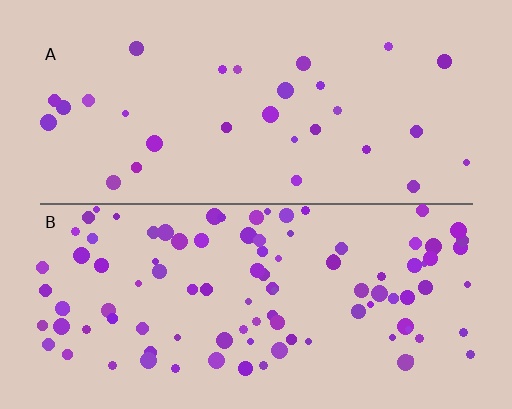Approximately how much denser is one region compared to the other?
Approximately 3.4× — region B over region A.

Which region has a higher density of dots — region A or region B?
B (the bottom).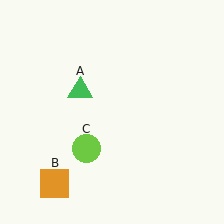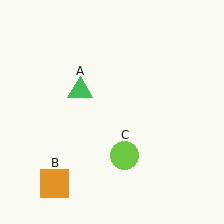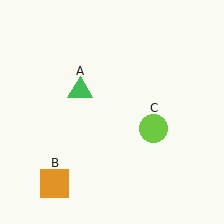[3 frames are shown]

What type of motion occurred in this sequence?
The lime circle (object C) rotated counterclockwise around the center of the scene.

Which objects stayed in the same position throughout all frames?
Green triangle (object A) and orange square (object B) remained stationary.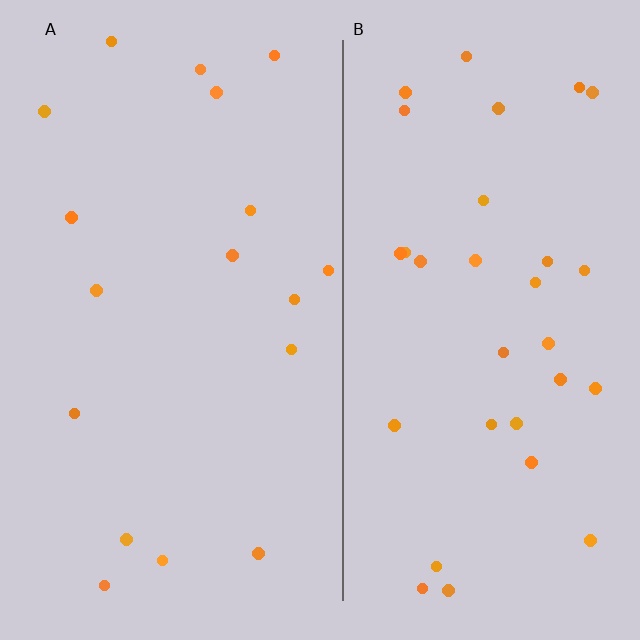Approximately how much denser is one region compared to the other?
Approximately 1.8× — region B over region A.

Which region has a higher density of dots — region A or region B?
B (the right).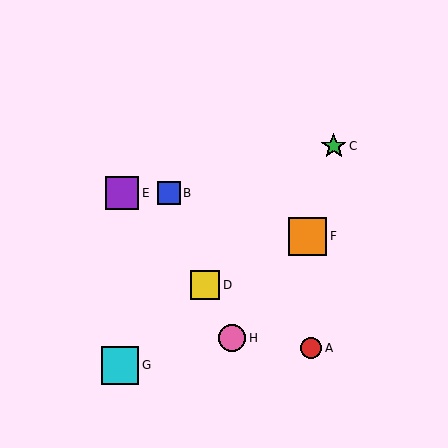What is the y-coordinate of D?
Object D is at y≈285.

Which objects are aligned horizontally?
Objects B, E are aligned horizontally.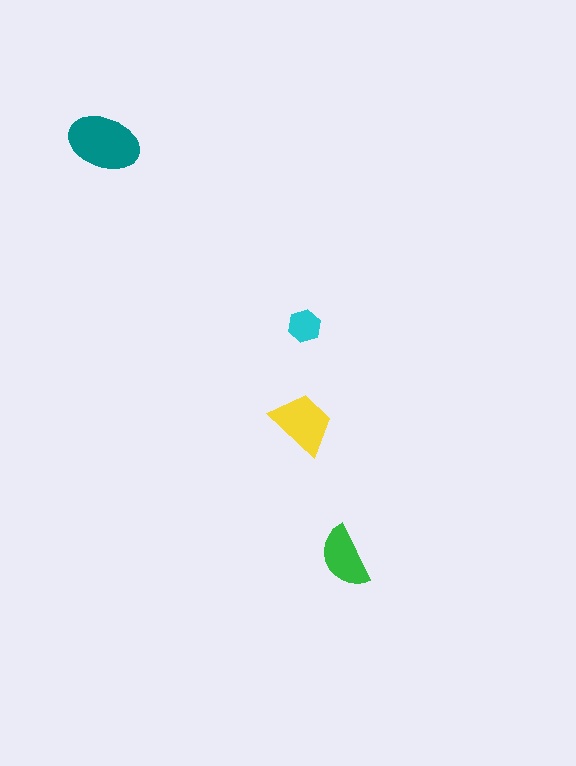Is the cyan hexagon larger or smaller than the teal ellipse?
Smaller.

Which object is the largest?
The teal ellipse.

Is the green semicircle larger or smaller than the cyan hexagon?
Larger.